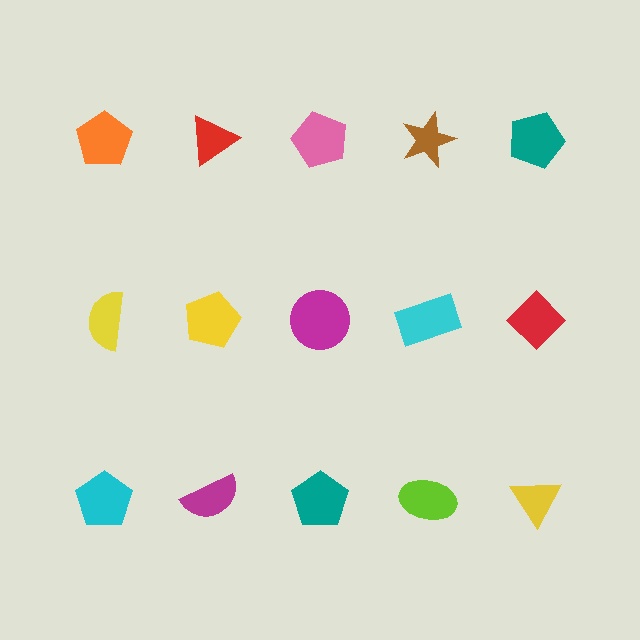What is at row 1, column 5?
A teal pentagon.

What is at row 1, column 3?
A pink pentagon.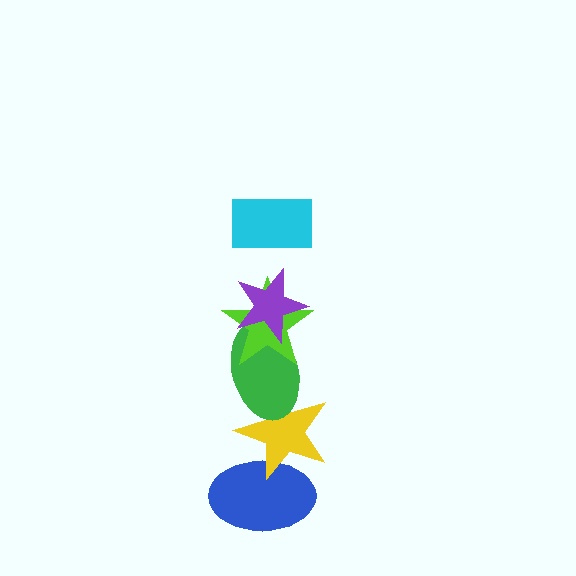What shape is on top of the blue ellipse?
The yellow star is on top of the blue ellipse.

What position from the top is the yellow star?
The yellow star is 5th from the top.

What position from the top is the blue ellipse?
The blue ellipse is 6th from the top.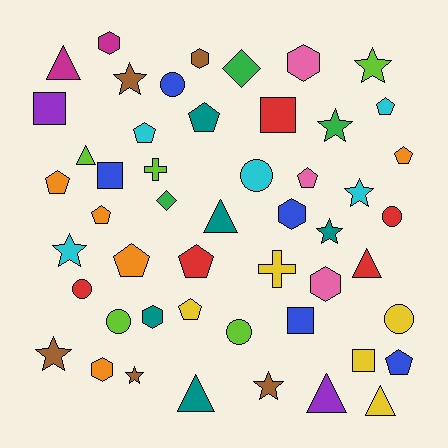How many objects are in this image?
There are 50 objects.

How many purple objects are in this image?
There are 2 purple objects.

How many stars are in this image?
There are 9 stars.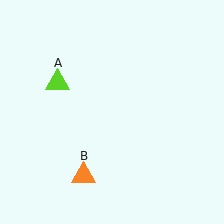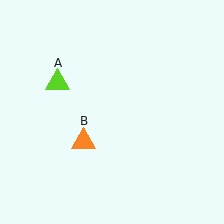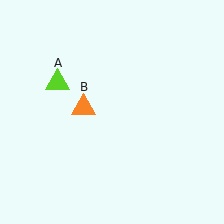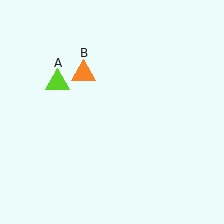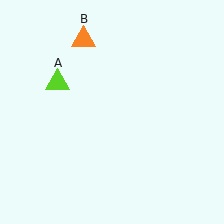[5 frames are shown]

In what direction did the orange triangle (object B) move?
The orange triangle (object B) moved up.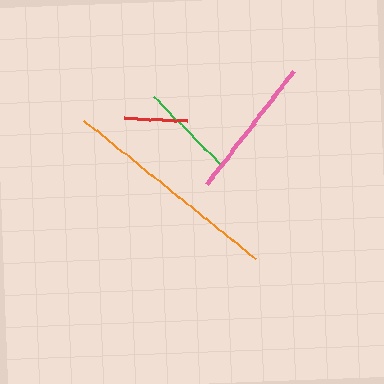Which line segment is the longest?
The orange line is the longest at approximately 219 pixels.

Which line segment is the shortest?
The red line is the shortest at approximately 63 pixels.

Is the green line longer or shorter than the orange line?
The orange line is longer than the green line.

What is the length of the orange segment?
The orange segment is approximately 219 pixels long.